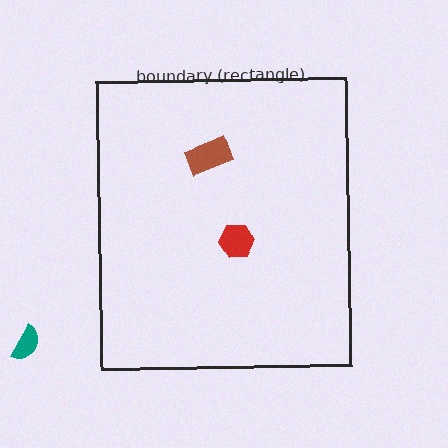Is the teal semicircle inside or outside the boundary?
Outside.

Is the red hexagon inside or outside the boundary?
Inside.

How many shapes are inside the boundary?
2 inside, 1 outside.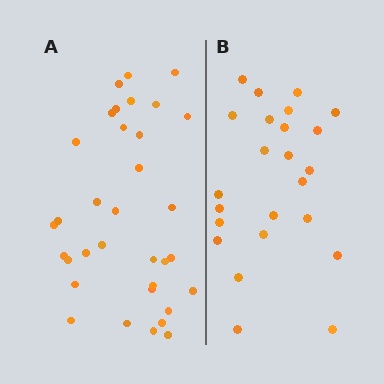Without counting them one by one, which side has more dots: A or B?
Region A (the left region) has more dots.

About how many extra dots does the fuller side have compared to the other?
Region A has roughly 10 or so more dots than region B.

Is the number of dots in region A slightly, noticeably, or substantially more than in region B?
Region A has noticeably more, but not dramatically so. The ratio is roughly 1.4 to 1.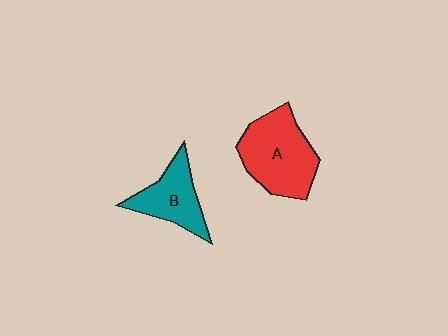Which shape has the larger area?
Shape A (red).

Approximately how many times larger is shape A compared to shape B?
Approximately 1.5 times.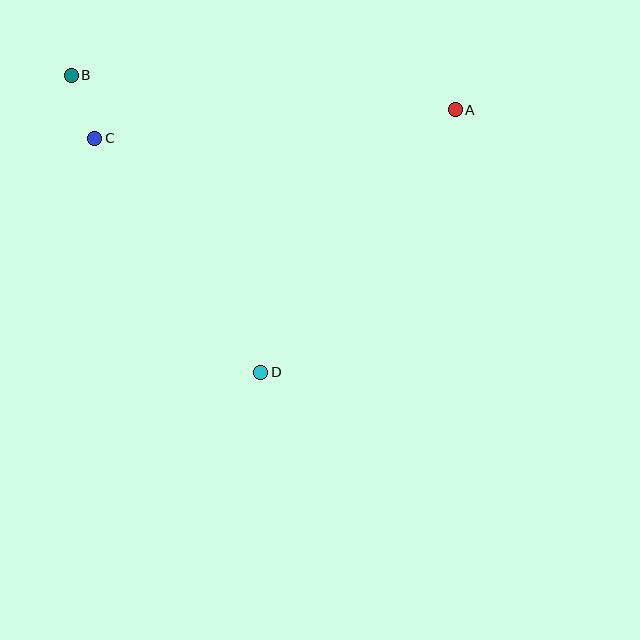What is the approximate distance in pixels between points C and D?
The distance between C and D is approximately 287 pixels.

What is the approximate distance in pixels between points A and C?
The distance between A and C is approximately 362 pixels.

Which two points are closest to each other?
Points B and C are closest to each other.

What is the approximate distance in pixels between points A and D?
The distance between A and D is approximately 327 pixels.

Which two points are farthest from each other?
Points A and B are farthest from each other.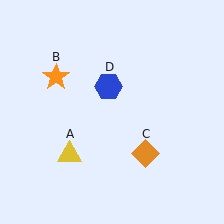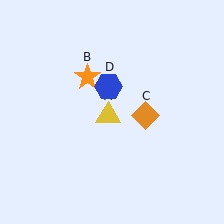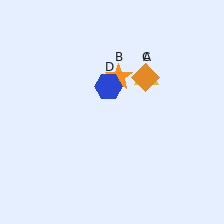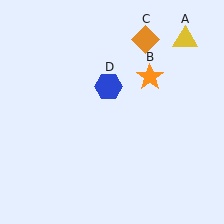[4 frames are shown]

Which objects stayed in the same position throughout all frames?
Blue hexagon (object D) remained stationary.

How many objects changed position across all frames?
3 objects changed position: yellow triangle (object A), orange star (object B), orange diamond (object C).